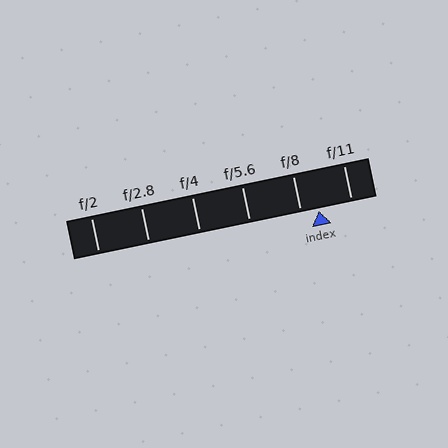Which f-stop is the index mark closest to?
The index mark is closest to f/8.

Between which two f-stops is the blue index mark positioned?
The index mark is between f/8 and f/11.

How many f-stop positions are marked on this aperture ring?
There are 6 f-stop positions marked.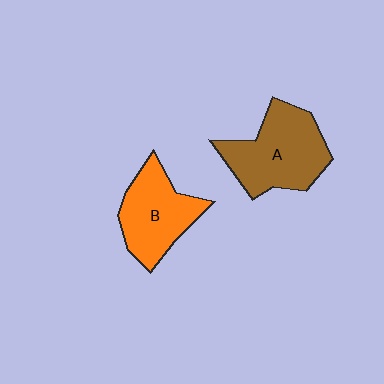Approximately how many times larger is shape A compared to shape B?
Approximately 1.2 times.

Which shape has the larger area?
Shape A (brown).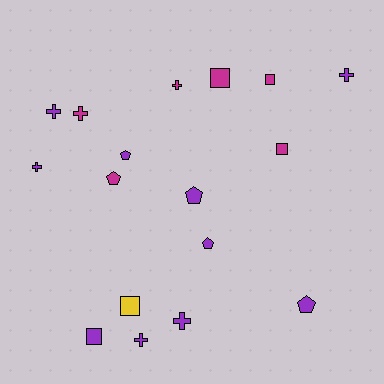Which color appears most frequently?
Purple, with 10 objects.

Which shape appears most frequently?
Cross, with 7 objects.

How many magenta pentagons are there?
There is 1 magenta pentagon.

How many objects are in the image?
There are 17 objects.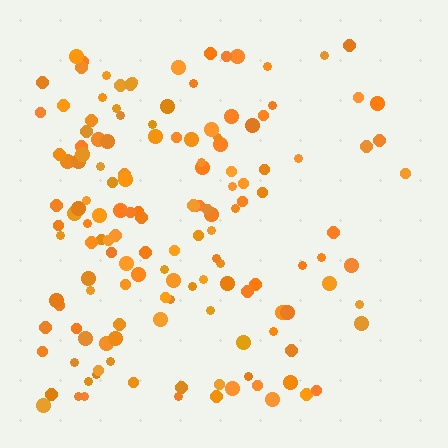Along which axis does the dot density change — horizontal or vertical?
Horizontal.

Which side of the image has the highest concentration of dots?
The left.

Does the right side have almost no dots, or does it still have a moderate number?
Still a moderate number, just noticeably fewer than the left.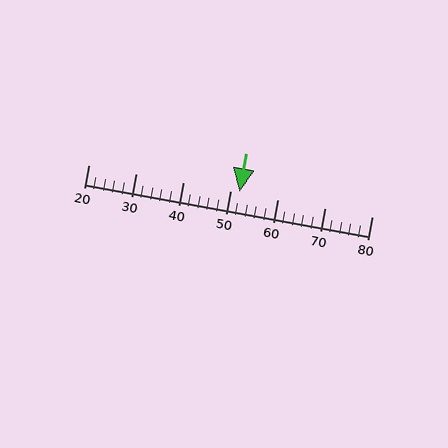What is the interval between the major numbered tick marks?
The major tick marks are spaced 10 units apart.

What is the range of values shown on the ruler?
The ruler shows values from 20 to 80.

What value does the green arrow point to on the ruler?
The green arrow points to approximately 52.